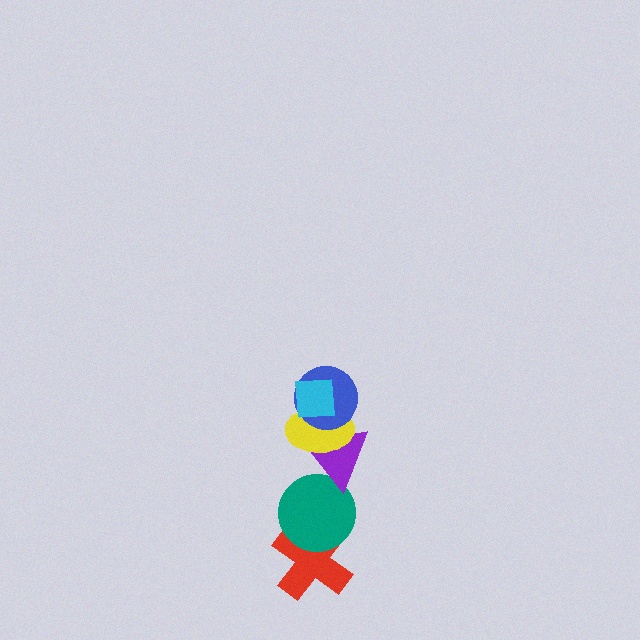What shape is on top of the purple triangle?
The yellow ellipse is on top of the purple triangle.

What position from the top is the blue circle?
The blue circle is 2nd from the top.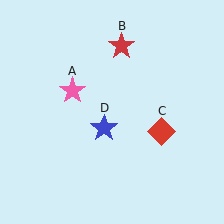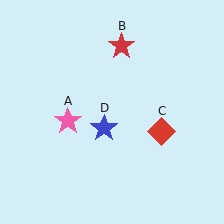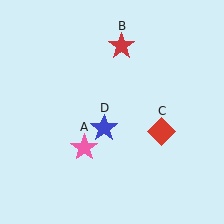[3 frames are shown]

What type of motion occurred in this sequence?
The pink star (object A) rotated counterclockwise around the center of the scene.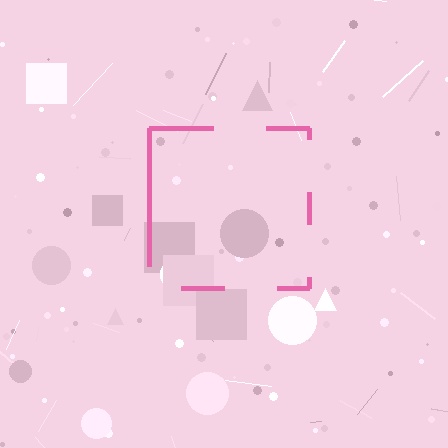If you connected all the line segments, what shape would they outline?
They would outline a square.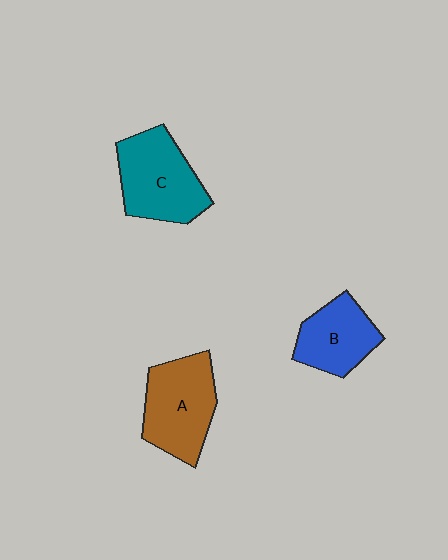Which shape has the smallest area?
Shape B (blue).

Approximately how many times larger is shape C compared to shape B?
Approximately 1.3 times.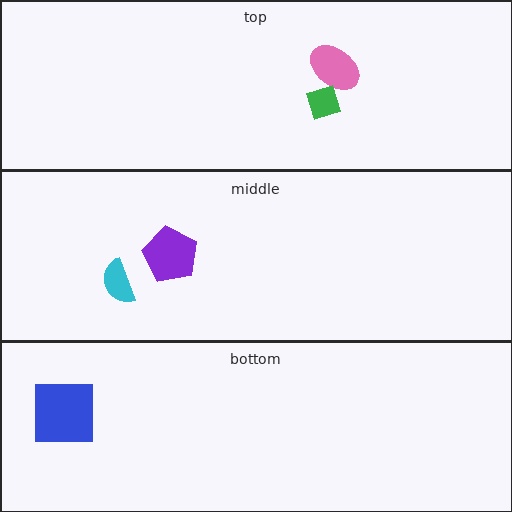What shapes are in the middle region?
The cyan semicircle, the purple pentagon.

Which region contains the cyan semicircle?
The middle region.